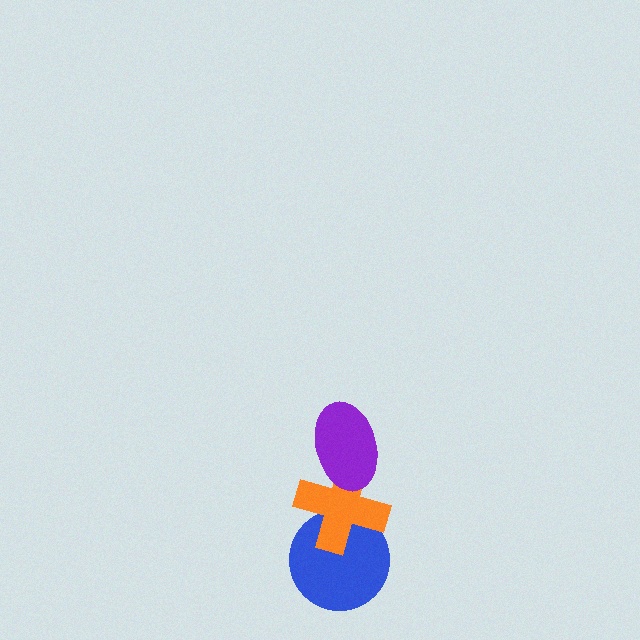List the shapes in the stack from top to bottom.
From top to bottom: the purple ellipse, the orange cross, the blue circle.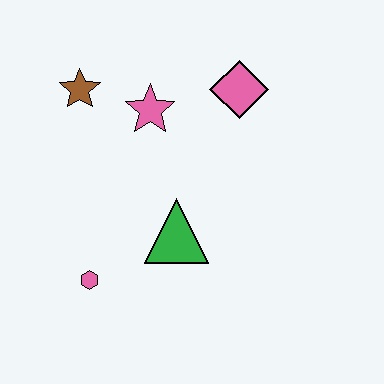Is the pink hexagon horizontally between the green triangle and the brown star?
Yes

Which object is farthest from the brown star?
The pink hexagon is farthest from the brown star.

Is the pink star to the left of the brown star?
No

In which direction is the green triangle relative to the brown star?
The green triangle is below the brown star.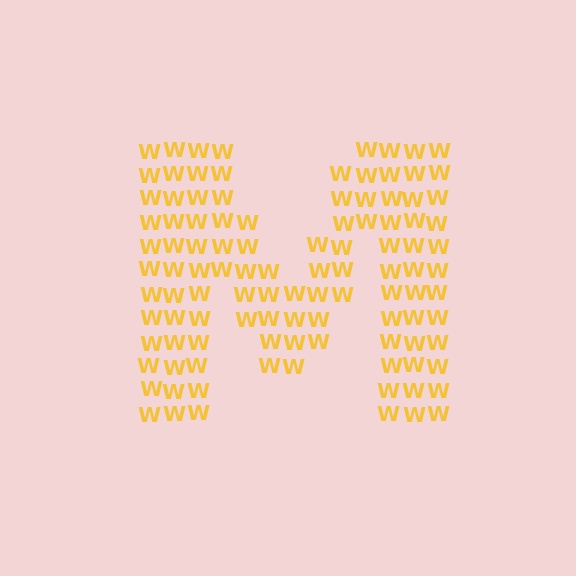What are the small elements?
The small elements are letter W's.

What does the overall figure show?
The overall figure shows the letter M.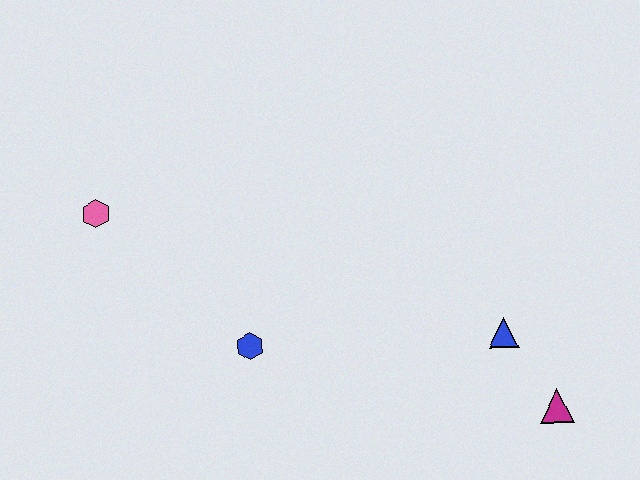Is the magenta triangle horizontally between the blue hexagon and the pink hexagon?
No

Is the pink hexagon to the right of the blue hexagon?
No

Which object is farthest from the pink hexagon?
The magenta triangle is farthest from the pink hexagon.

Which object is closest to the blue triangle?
The magenta triangle is closest to the blue triangle.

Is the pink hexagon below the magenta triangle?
No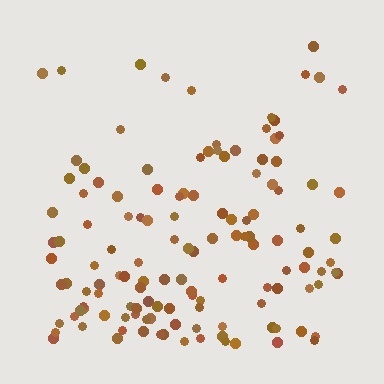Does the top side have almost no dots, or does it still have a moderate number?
Still a moderate number, just noticeably fewer than the bottom.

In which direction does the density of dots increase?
From top to bottom, with the bottom side densest.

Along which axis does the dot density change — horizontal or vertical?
Vertical.